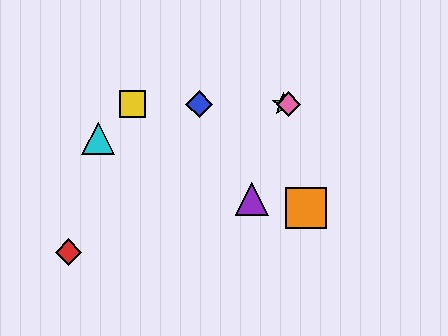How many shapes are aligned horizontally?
4 shapes (the blue diamond, the green star, the yellow square, the pink diamond) are aligned horizontally.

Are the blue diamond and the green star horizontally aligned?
Yes, both are at y≈104.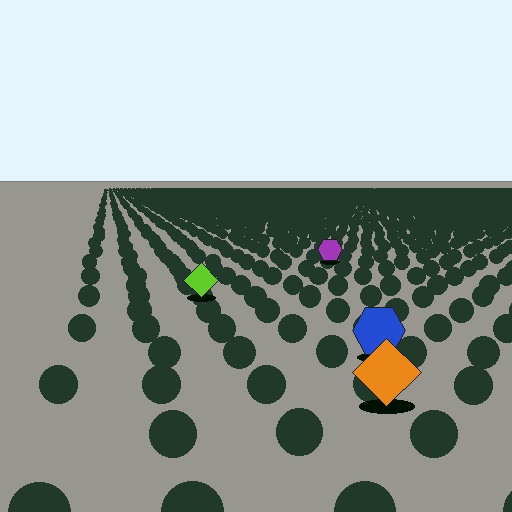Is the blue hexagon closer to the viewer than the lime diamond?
Yes. The blue hexagon is closer — you can tell from the texture gradient: the ground texture is coarser near it.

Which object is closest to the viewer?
The orange diamond is closest. The texture marks near it are larger and more spread out.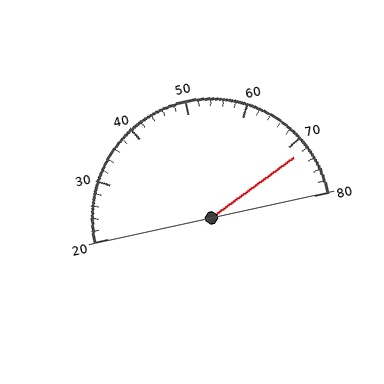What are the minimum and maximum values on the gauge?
The gauge ranges from 20 to 80.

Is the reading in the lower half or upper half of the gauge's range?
The reading is in the upper half of the range (20 to 80).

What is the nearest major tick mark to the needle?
The nearest major tick mark is 70.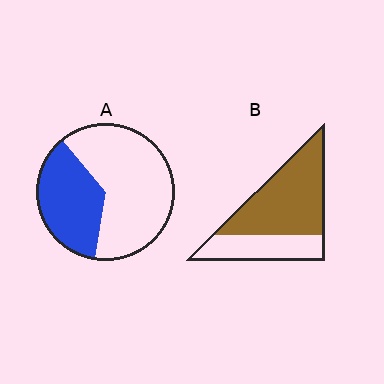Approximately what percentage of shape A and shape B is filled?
A is approximately 35% and B is approximately 65%.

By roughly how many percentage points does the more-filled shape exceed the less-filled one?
By roughly 30 percentage points (B over A).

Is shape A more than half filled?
No.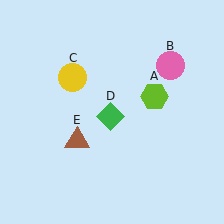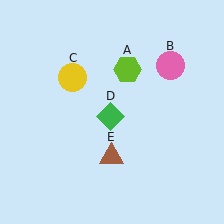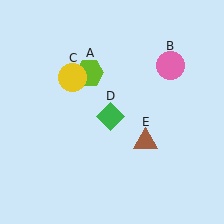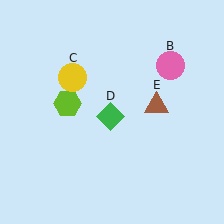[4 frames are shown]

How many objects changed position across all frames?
2 objects changed position: lime hexagon (object A), brown triangle (object E).